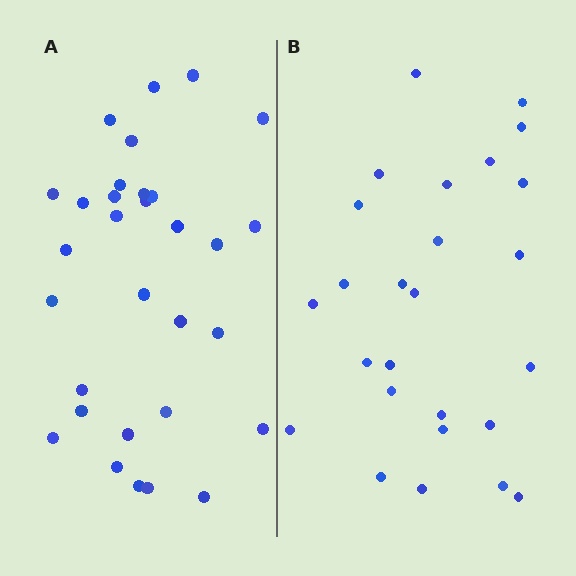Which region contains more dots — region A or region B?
Region A (the left region) has more dots.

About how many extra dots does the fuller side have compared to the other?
Region A has about 5 more dots than region B.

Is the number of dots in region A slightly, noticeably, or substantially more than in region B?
Region A has only slightly more — the two regions are fairly close. The ratio is roughly 1.2 to 1.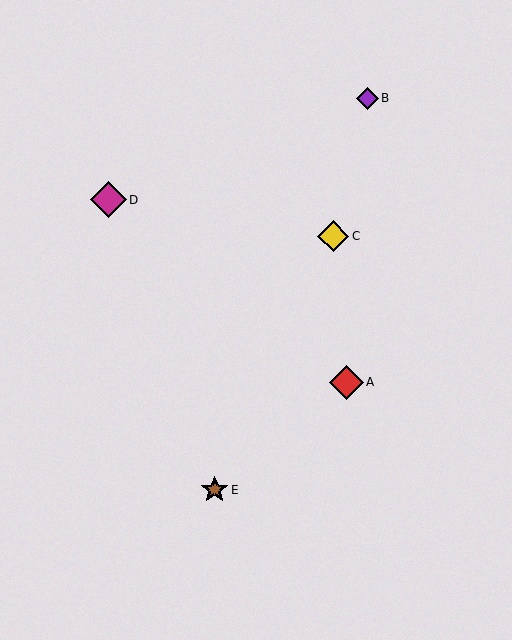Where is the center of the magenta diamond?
The center of the magenta diamond is at (108, 200).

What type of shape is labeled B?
Shape B is a purple diamond.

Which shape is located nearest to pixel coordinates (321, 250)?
The yellow diamond (labeled C) at (333, 236) is nearest to that location.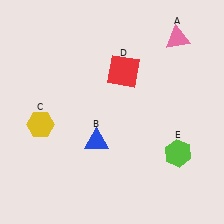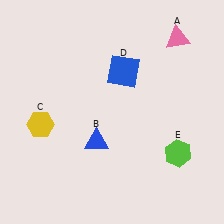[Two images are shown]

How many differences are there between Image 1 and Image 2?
There is 1 difference between the two images.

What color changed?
The square (D) changed from red in Image 1 to blue in Image 2.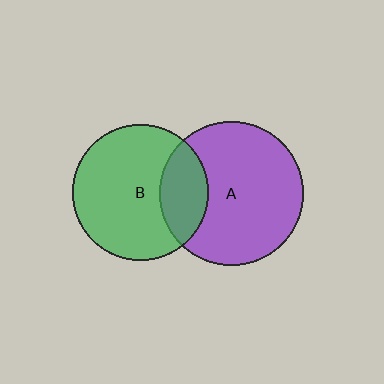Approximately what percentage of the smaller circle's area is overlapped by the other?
Approximately 25%.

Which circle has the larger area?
Circle A (purple).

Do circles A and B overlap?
Yes.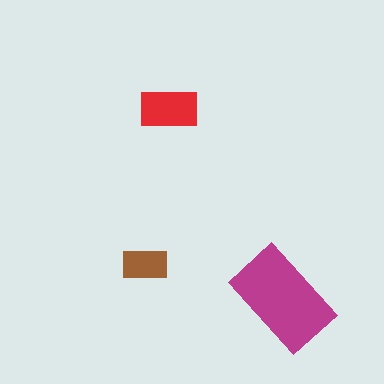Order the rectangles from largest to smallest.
the magenta one, the red one, the brown one.